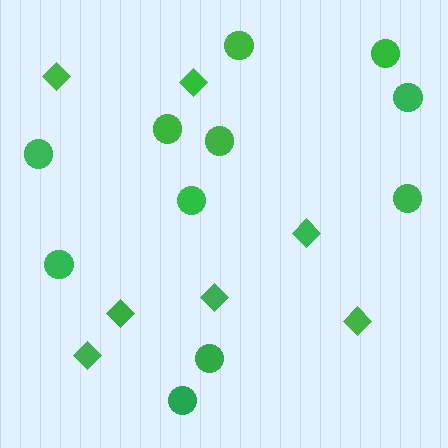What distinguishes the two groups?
There are 2 groups: one group of diamonds (7) and one group of circles (11).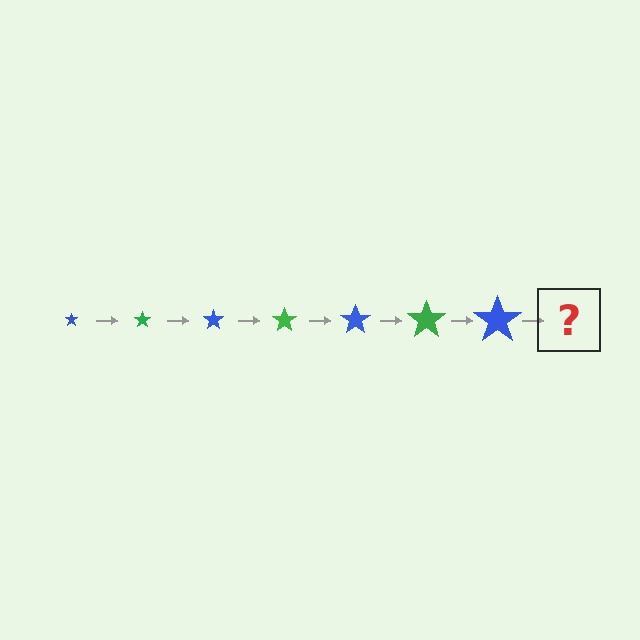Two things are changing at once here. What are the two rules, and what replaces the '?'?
The two rules are that the star grows larger each step and the color cycles through blue and green. The '?' should be a green star, larger than the previous one.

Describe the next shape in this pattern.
It should be a green star, larger than the previous one.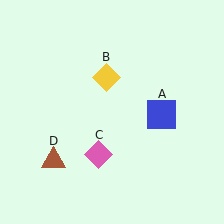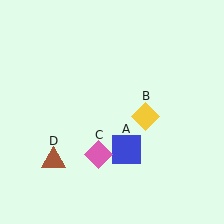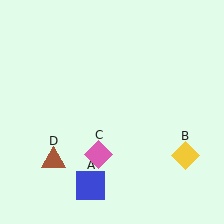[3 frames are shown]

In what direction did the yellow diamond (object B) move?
The yellow diamond (object B) moved down and to the right.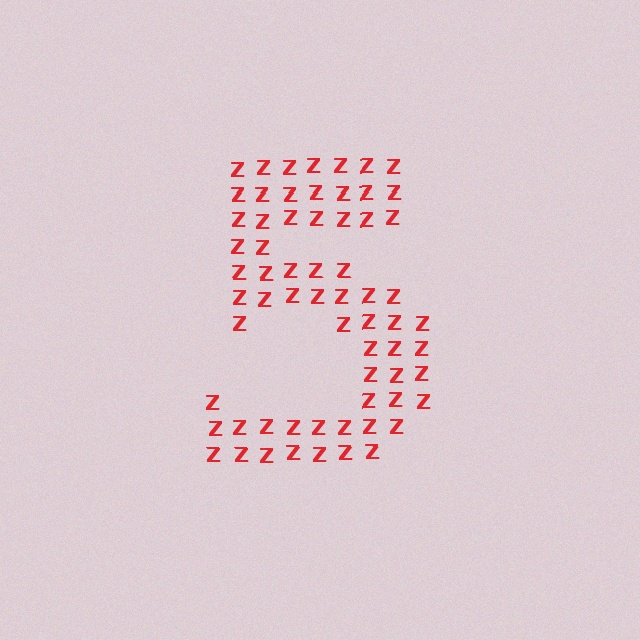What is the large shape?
The large shape is the digit 5.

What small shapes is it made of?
It is made of small letter Z's.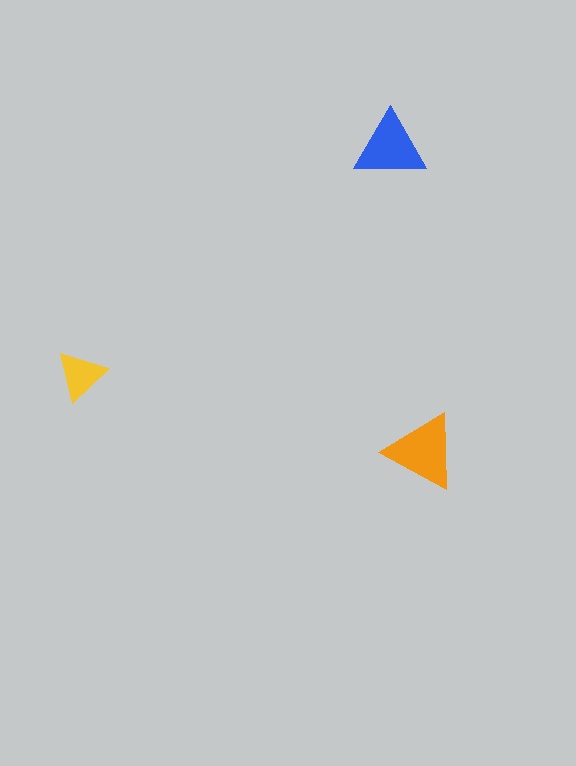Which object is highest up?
The blue triangle is topmost.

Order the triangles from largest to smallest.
the orange one, the blue one, the yellow one.